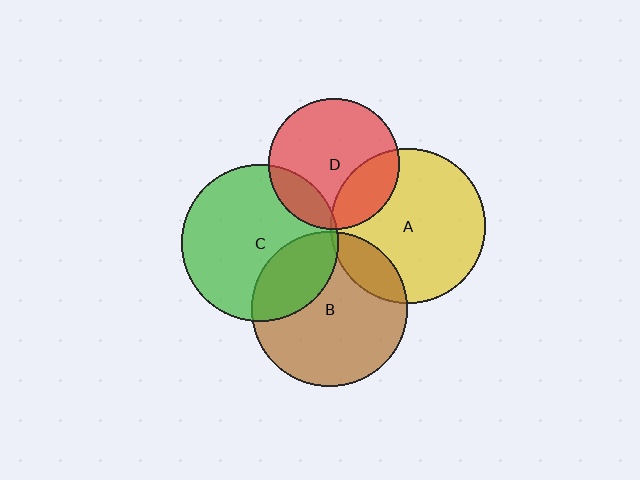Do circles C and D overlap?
Yes.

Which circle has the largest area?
Circle C (green).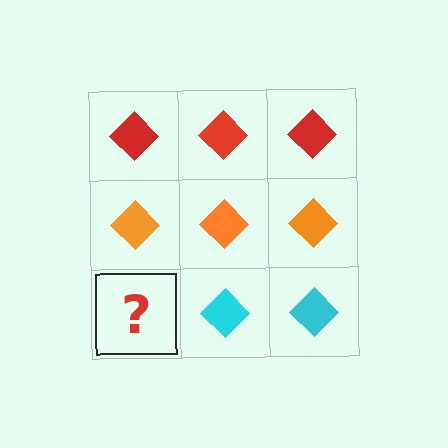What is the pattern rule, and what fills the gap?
The rule is that each row has a consistent color. The gap should be filled with a cyan diamond.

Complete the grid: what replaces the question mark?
The question mark should be replaced with a cyan diamond.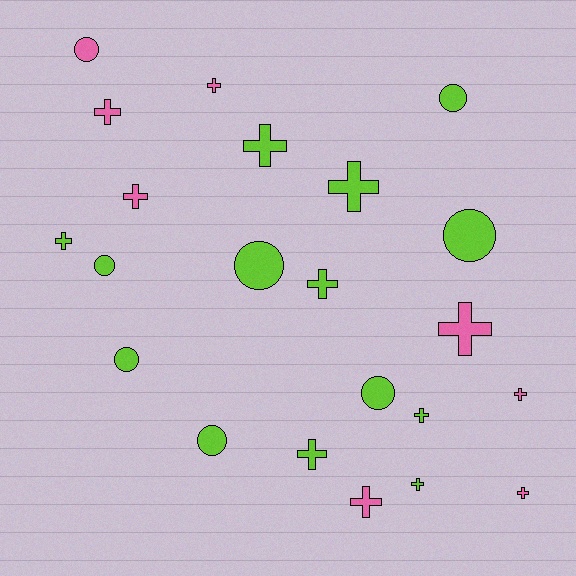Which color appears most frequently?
Lime, with 14 objects.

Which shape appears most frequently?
Cross, with 14 objects.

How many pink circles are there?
There is 1 pink circle.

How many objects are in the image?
There are 22 objects.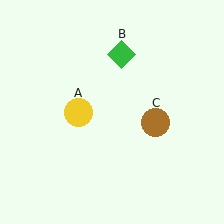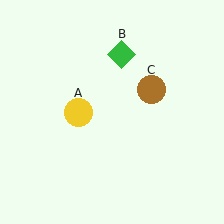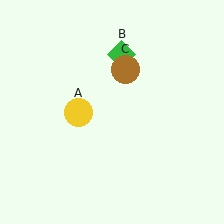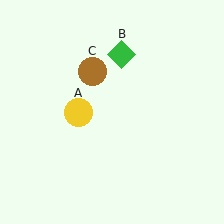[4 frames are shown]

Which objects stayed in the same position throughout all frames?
Yellow circle (object A) and green diamond (object B) remained stationary.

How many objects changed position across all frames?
1 object changed position: brown circle (object C).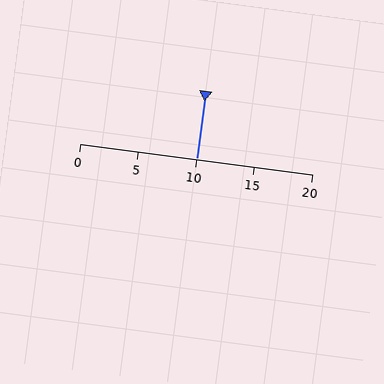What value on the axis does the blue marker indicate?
The marker indicates approximately 10.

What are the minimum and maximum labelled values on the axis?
The axis runs from 0 to 20.